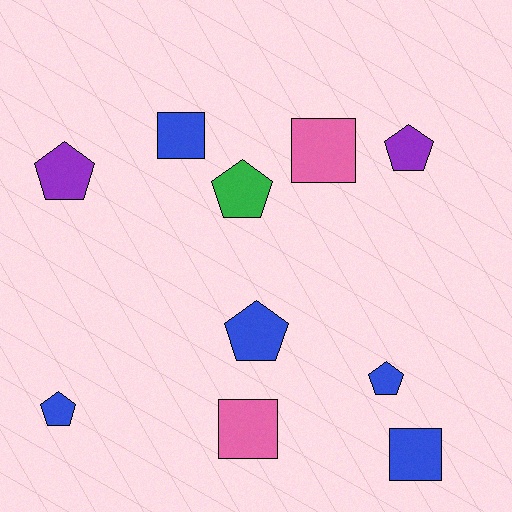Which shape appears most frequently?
Pentagon, with 6 objects.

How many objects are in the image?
There are 10 objects.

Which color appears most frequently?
Blue, with 5 objects.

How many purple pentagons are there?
There are 2 purple pentagons.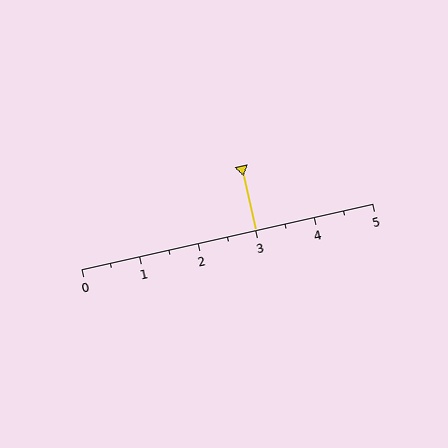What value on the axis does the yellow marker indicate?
The marker indicates approximately 3.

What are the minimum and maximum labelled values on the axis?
The axis runs from 0 to 5.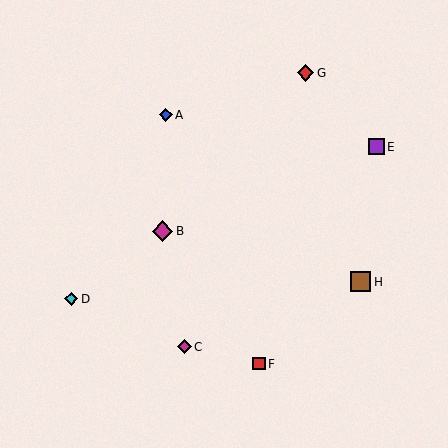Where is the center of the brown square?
The center of the brown square is at (361, 282).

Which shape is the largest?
The magenta diamond (labeled B) is the largest.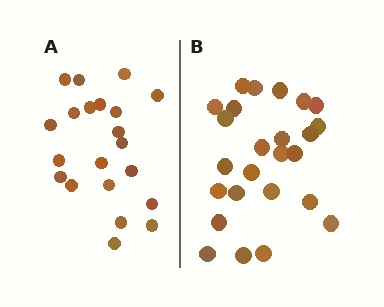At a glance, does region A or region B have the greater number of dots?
Region B (the right region) has more dots.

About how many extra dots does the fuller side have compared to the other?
Region B has about 4 more dots than region A.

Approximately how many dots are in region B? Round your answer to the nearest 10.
About 20 dots. (The exact count is 25, which rounds to 20.)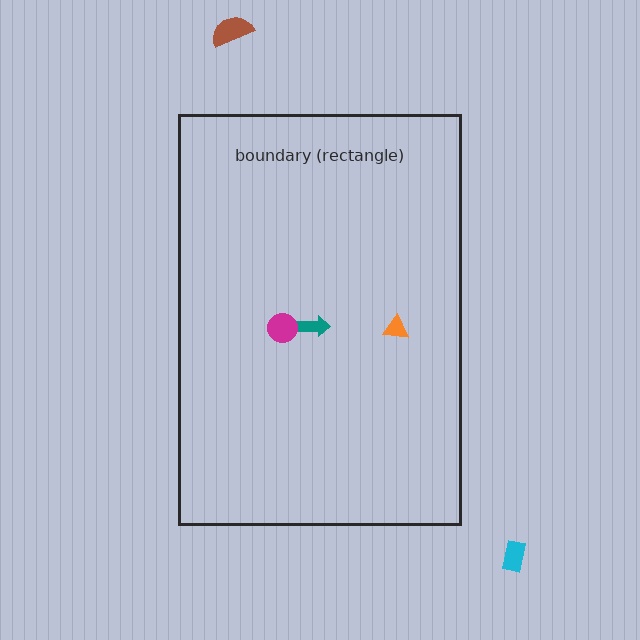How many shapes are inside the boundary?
3 inside, 2 outside.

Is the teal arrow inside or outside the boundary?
Inside.